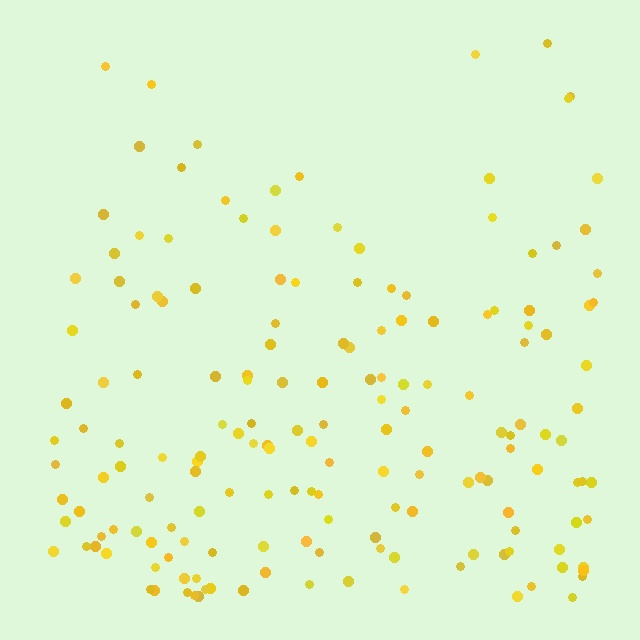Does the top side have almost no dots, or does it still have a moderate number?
Still a moderate number, just noticeably fewer than the bottom.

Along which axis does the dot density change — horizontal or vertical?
Vertical.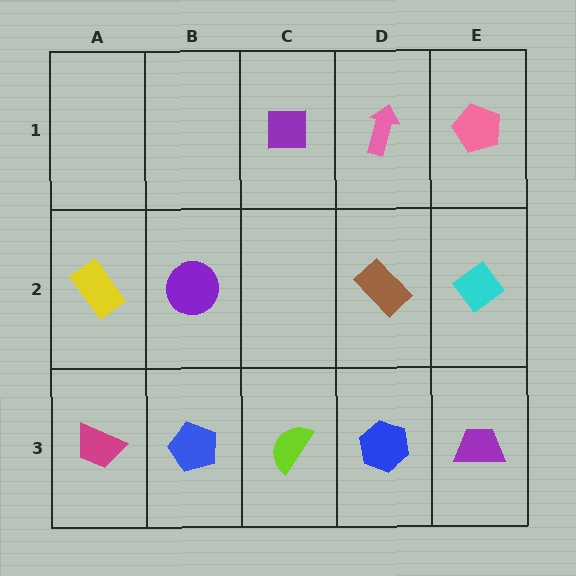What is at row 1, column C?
A purple square.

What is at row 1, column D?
A pink arrow.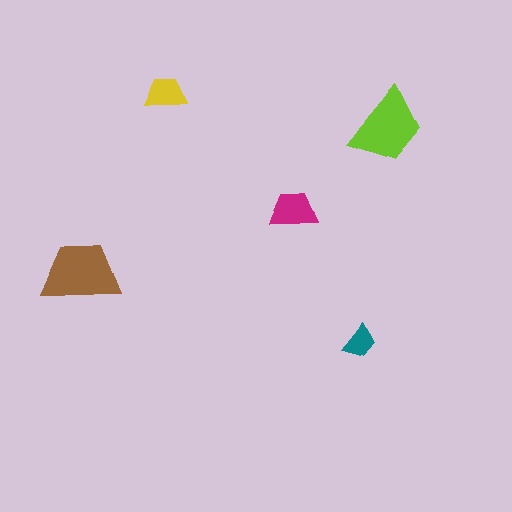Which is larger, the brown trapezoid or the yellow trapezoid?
The brown one.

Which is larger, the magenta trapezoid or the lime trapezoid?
The lime one.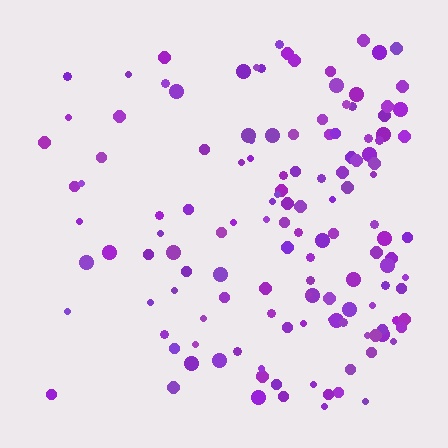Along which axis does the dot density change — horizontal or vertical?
Horizontal.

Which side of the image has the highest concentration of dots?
The right.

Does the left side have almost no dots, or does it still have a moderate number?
Still a moderate number, just noticeably fewer than the right.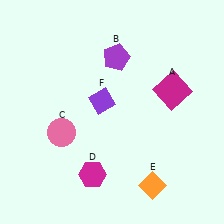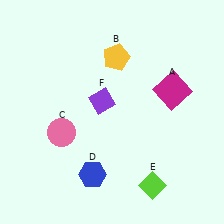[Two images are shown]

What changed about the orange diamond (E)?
In Image 1, E is orange. In Image 2, it changed to lime.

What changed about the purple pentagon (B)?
In Image 1, B is purple. In Image 2, it changed to yellow.